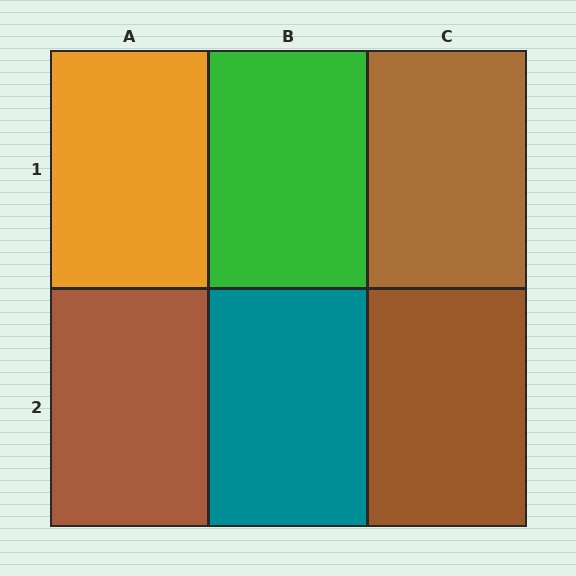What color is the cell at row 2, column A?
Brown.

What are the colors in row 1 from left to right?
Orange, green, brown.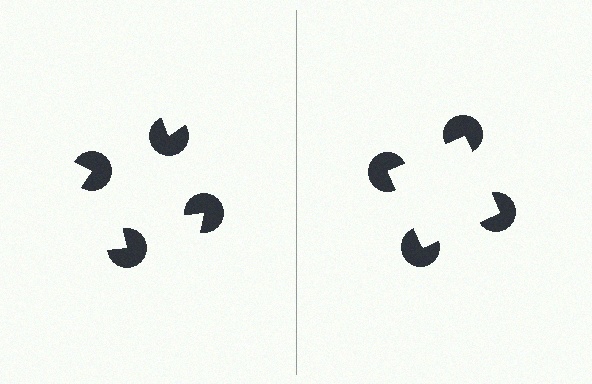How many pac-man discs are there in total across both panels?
8 — 4 on each side.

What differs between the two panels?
The pac-man discs are positioned identically on both sides; only the wedge orientations differ. On the right they align to a square; on the left they are misaligned.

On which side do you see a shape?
An illusory square appears on the right side. On the left side the wedge cuts are rotated, so no coherent shape forms.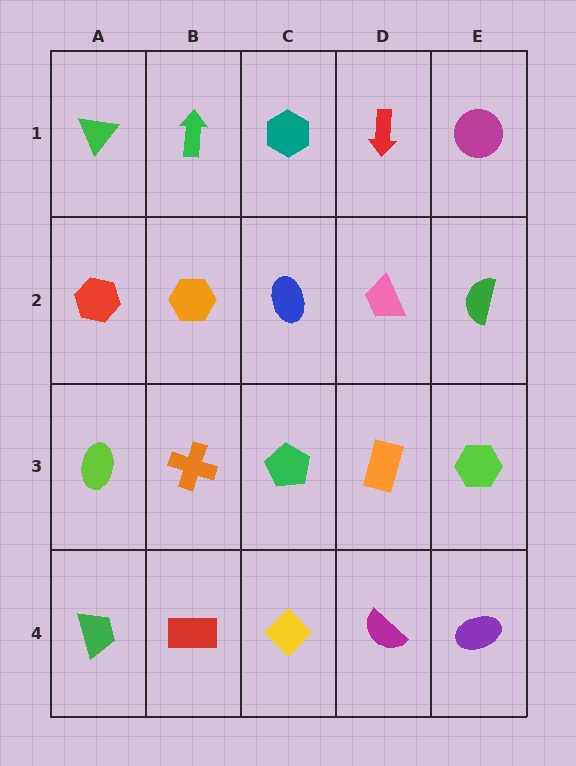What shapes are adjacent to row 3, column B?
An orange hexagon (row 2, column B), a red rectangle (row 4, column B), a lime ellipse (row 3, column A), a green pentagon (row 3, column C).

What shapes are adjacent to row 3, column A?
A red hexagon (row 2, column A), a green trapezoid (row 4, column A), an orange cross (row 3, column B).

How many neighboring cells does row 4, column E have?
2.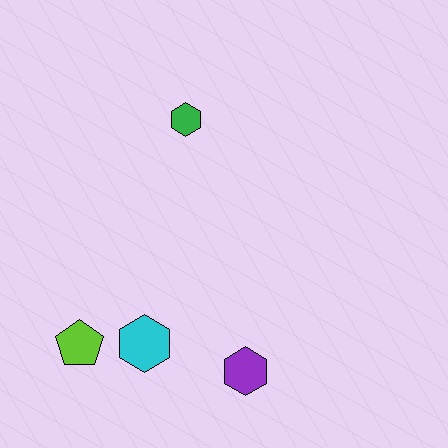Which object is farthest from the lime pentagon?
The green hexagon is farthest from the lime pentagon.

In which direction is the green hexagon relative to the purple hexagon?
The green hexagon is above the purple hexagon.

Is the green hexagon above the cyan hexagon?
Yes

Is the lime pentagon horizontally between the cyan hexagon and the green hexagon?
No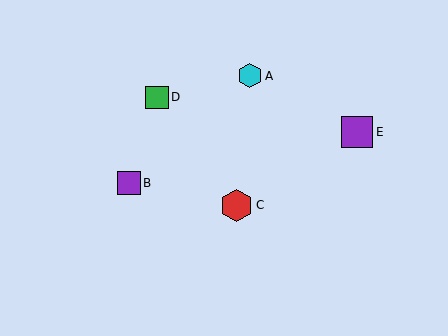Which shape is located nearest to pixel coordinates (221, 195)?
The red hexagon (labeled C) at (236, 205) is nearest to that location.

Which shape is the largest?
The red hexagon (labeled C) is the largest.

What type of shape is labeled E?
Shape E is a purple square.